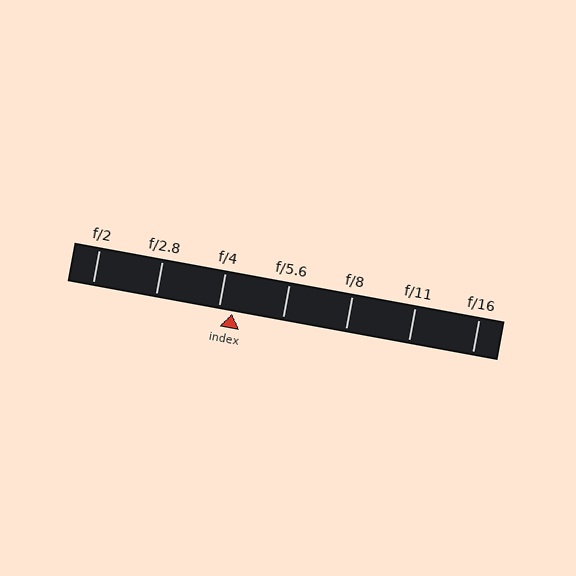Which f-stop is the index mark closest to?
The index mark is closest to f/4.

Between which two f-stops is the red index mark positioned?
The index mark is between f/4 and f/5.6.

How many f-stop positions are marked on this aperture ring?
There are 7 f-stop positions marked.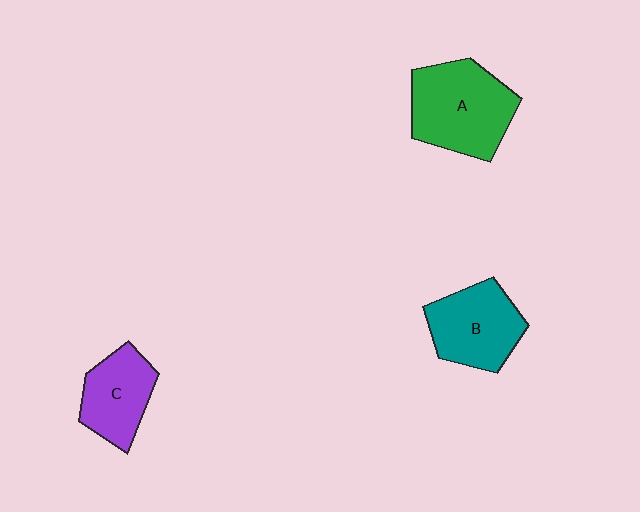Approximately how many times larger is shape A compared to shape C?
Approximately 1.5 times.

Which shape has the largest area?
Shape A (green).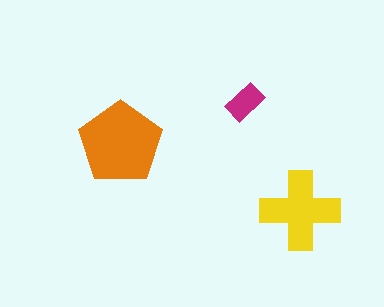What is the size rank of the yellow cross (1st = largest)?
2nd.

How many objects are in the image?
There are 3 objects in the image.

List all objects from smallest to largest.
The magenta rectangle, the yellow cross, the orange pentagon.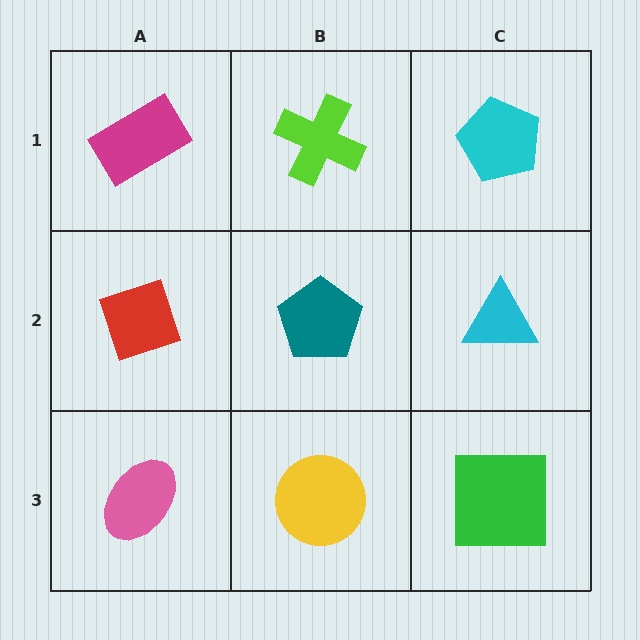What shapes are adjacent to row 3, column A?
A red diamond (row 2, column A), a yellow circle (row 3, column B).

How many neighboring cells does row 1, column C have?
2.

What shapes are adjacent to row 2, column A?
A magenta rectangle (row 1, column A), a pink ellipse (row 3, column A), a teal pentagon (row 2, column B).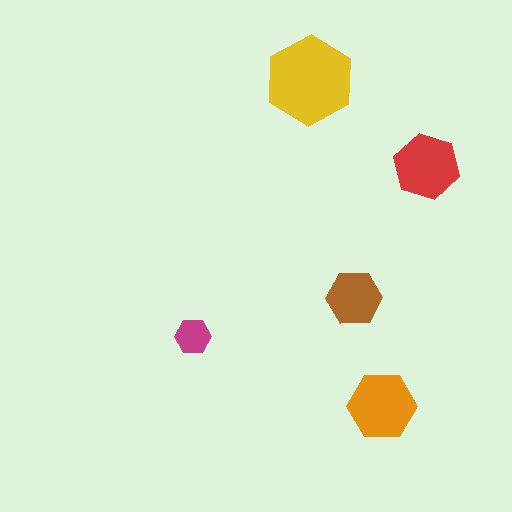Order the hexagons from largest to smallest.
the yellow one, the orange one, the red one, the brown one, the magenta one.